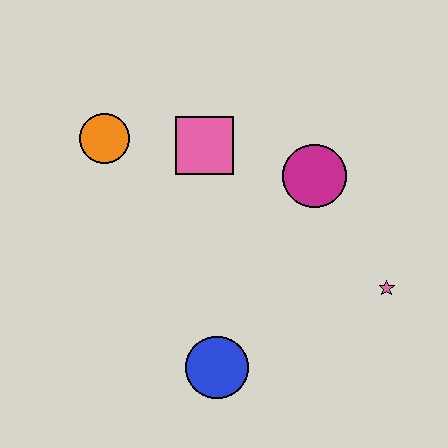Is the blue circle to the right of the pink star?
No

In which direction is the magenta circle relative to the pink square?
The magenta circle is to the right of the pink square.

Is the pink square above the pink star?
Yes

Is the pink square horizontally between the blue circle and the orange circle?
Yes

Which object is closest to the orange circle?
The pink square is closest to the orange circle.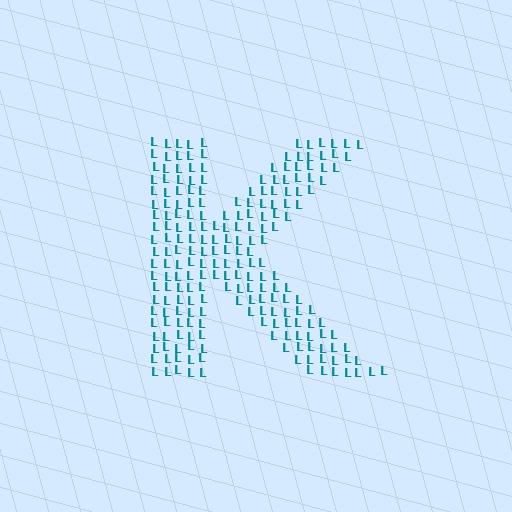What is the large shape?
The large shape is the letter K.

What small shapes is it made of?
It is made of small letter L's.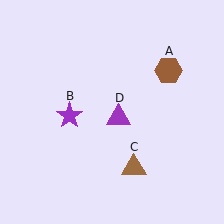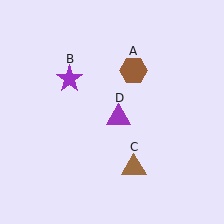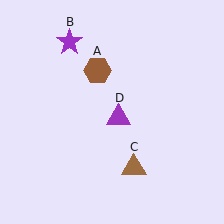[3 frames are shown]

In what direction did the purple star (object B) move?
The purple star (object B) moved up.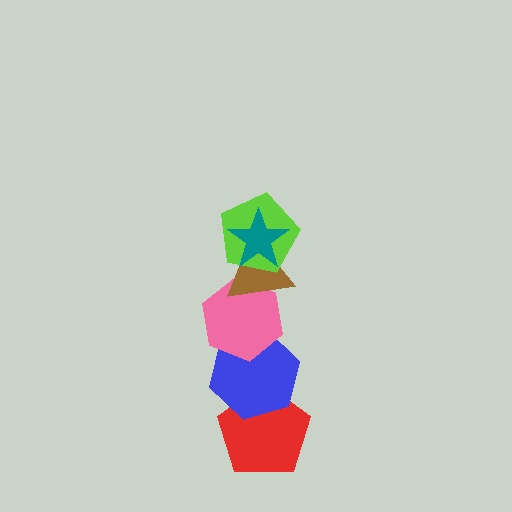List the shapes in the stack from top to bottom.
From top to bottom: the teal star, the lime pentagon, the brown triangle, the pink hexagon, the blue hexagon, the red pentagon.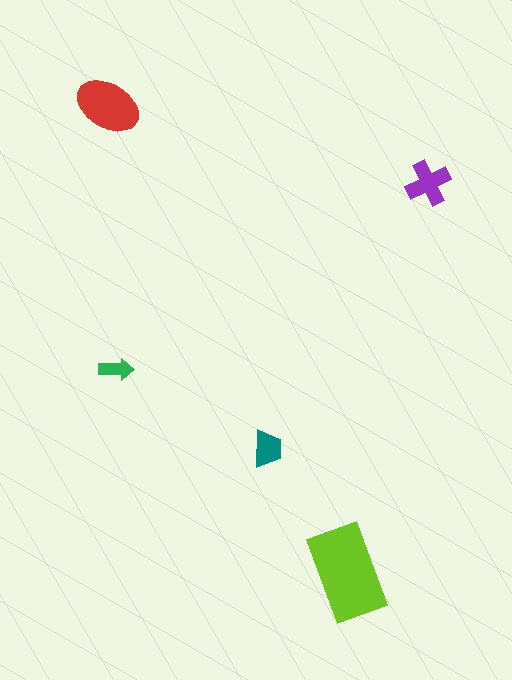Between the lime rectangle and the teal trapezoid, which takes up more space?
The lime rectangle.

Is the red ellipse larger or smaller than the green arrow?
Larger.